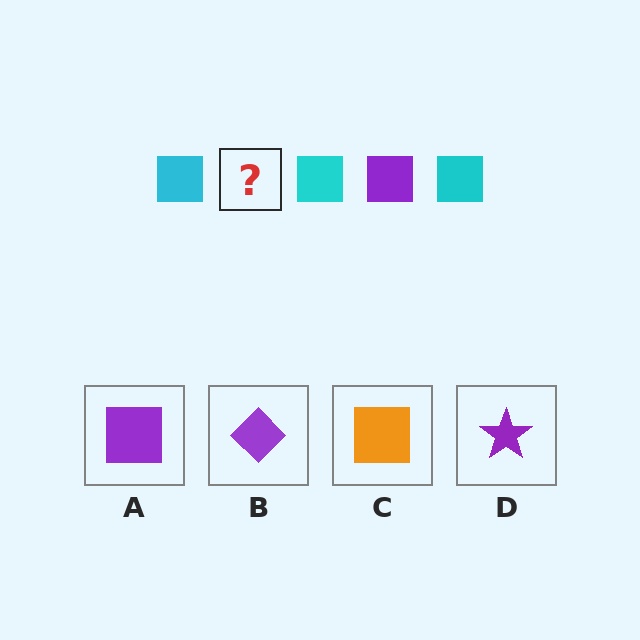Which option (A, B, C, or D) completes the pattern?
A.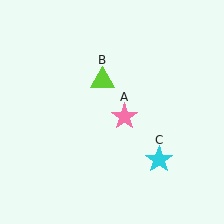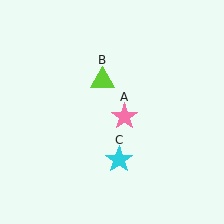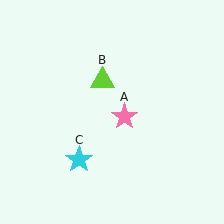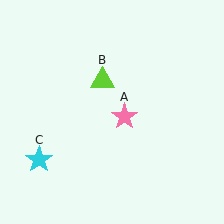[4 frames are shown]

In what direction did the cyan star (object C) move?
The cyan star (object C) moved left.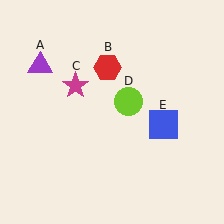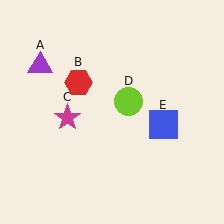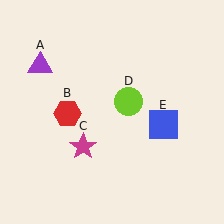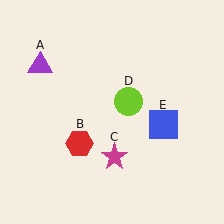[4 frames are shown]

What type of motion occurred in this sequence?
The red hexagon (object B), magenta star (object C) rotated counterclockwise around the center of the scene.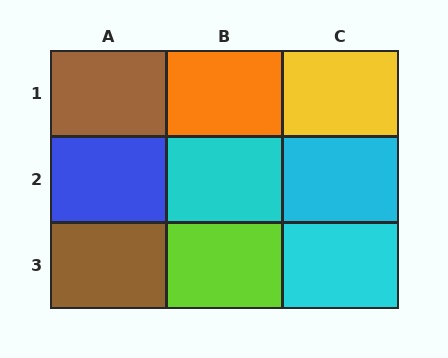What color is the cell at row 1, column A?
Brown.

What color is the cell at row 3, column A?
Brown.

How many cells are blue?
1 cell is blue.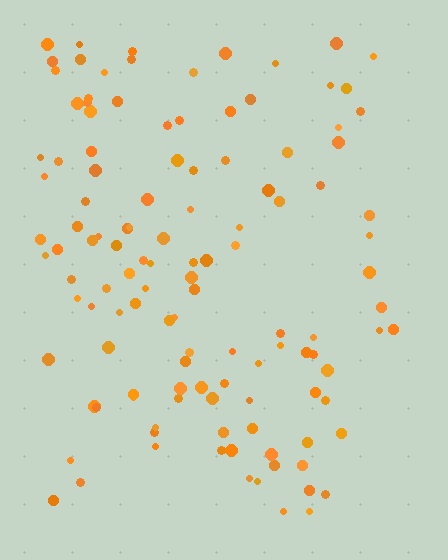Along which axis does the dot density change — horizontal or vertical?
Horizontal.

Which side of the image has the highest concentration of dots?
The left.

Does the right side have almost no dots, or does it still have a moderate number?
Still a moderate number, just noticeably fewer than the left.